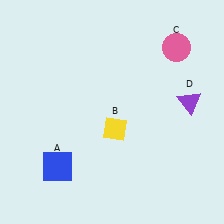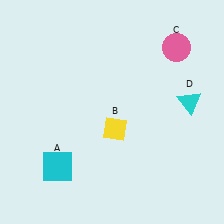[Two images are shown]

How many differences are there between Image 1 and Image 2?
There are 2 differences between the two images.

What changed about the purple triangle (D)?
In Image 1, D is purple. In Image 2, it changed to cyan.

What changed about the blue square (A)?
In Image 1, A is blue. In Image 2, it changed to cyan.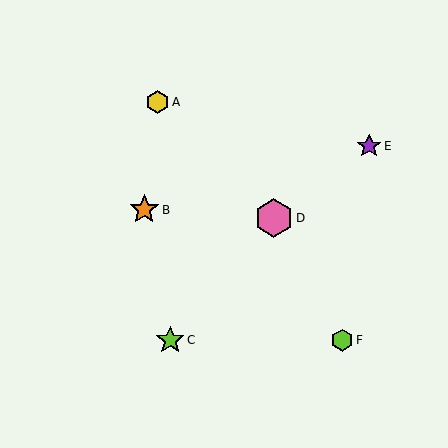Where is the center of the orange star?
The center of the orange star is at (144, 210).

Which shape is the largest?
The pink hexagon (labeled D) is the largest.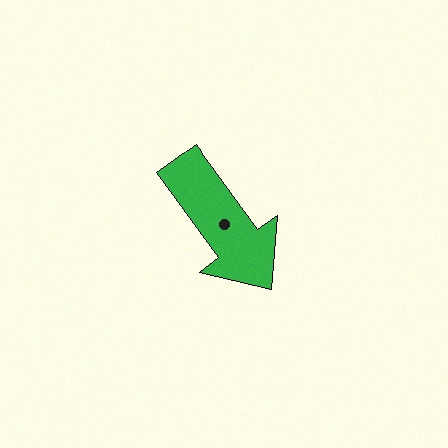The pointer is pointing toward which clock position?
Roughly 5 o'clock.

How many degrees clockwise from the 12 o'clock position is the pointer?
Approximately 144 degrees.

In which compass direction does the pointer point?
Southeast.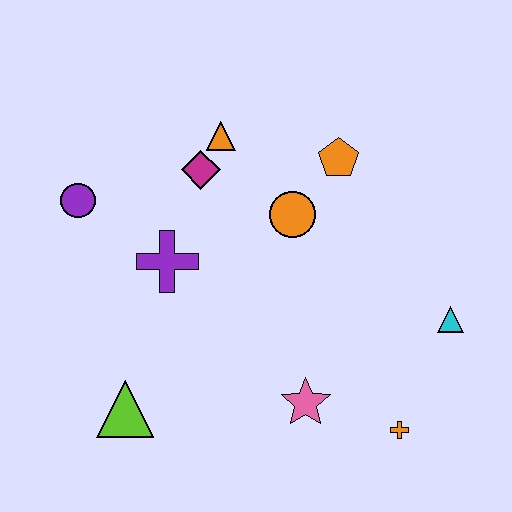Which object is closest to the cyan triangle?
The orange cross is closest to the cyan triangle.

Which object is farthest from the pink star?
The purple circle is farthest from the pink star.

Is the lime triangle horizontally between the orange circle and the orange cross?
No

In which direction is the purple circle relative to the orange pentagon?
The purple circle is to the left of the orange pentagon.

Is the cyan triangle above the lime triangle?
Yes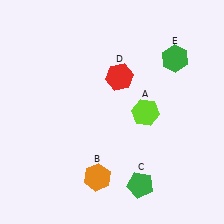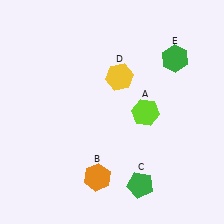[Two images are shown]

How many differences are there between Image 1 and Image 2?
There is 1 difference between the two images.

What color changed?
The hexagon (D) changed from red in Image 1 to yellow in Image 2.